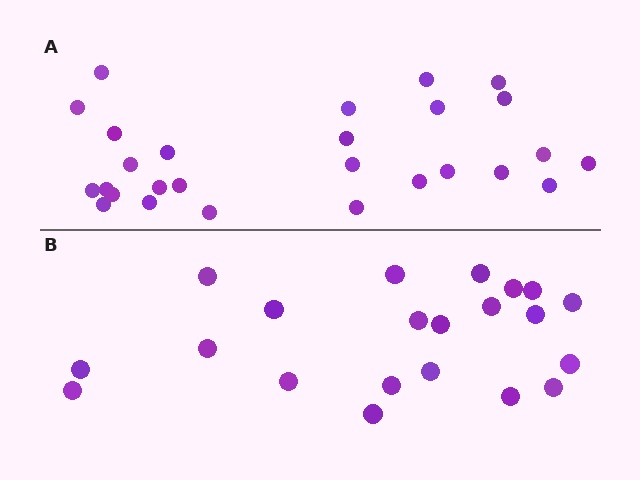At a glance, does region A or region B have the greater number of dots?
Region A (the top region) has more dots.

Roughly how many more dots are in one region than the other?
Region A has about 6 more dots than region B.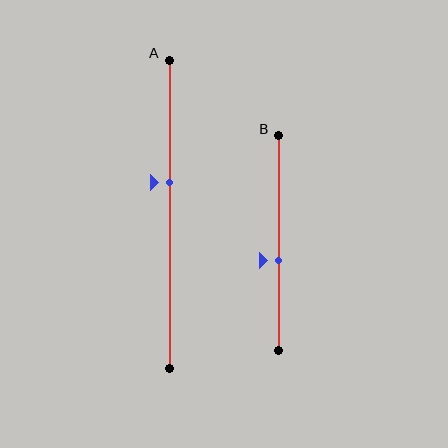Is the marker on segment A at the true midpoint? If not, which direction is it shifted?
No, the marker on segment A is shifted upward by about 10% of the segment length.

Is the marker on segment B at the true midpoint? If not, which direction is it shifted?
No, the marker on segment B is shifted downward by about 8% of the segment length.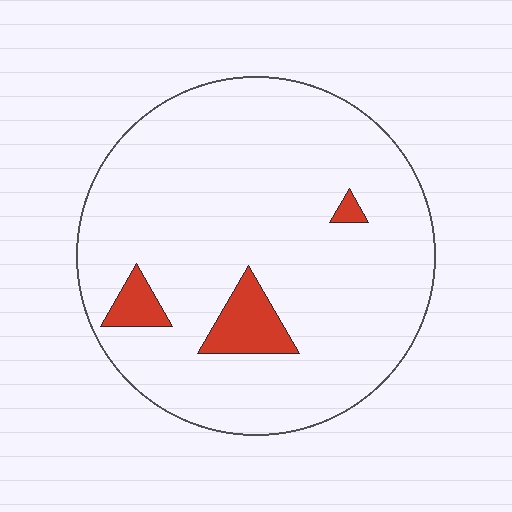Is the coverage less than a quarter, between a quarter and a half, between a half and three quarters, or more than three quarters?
Less than a quarter.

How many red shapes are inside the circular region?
3.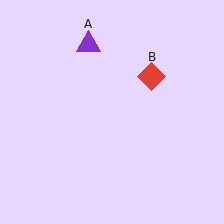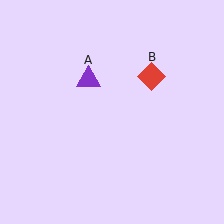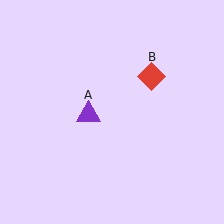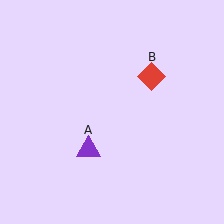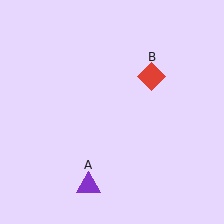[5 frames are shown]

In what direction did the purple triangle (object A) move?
The purple triangle (object A) moved down.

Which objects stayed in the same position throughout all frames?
Red diamond (object B) remained stationary.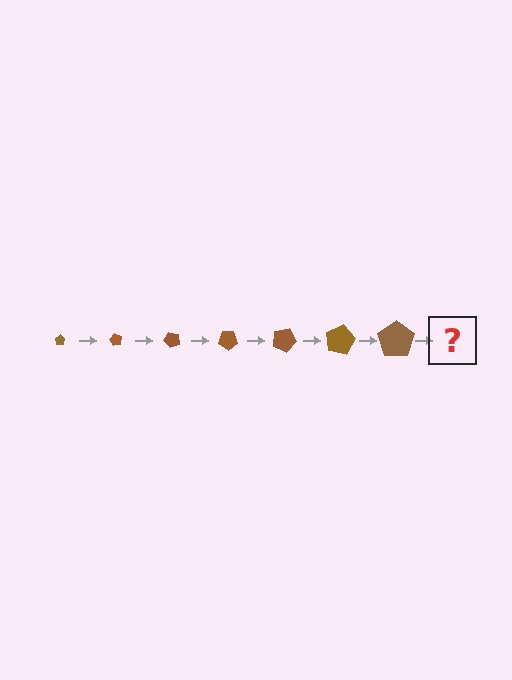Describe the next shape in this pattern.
It should be a pentagon, larger than the previous one and rotated 420 degrees from the start.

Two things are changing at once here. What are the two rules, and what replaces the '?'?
The two rules are that the pentagon grows larger each step and it rotates 60 degrees each step. The '?' should be a pentagon, larger than the previous one and rotated 420 degrees from the start.